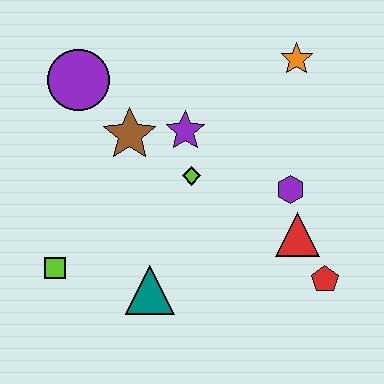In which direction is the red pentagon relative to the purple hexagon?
The red pentagon is below the purple hexagon.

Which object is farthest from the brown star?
The red pentagon is farthest from the brown star.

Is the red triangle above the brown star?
No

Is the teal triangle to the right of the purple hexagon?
No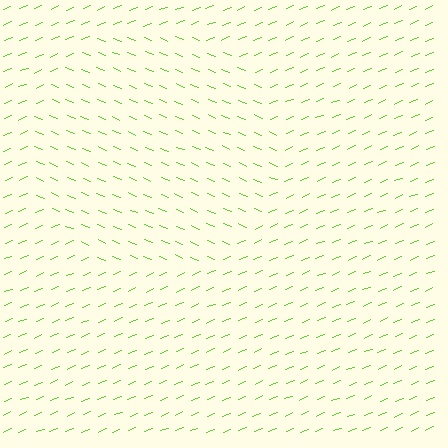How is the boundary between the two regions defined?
The boundary is defined purely by a change in line orientation (approximately 45 degrees difference). All lines are the same color and thickness.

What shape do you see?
I see a circle.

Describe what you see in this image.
The image is filled with small lime line segments. A circle region in the image has lines oriented differently from the surrounding lines, creating a visible texture boundary.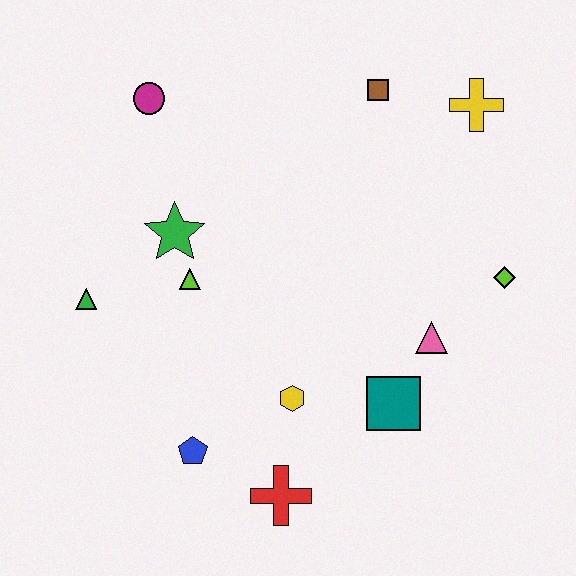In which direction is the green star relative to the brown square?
The green star is to the left of the brown square.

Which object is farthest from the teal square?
The magenta circle is farthest from the teal square.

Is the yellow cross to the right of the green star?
Yes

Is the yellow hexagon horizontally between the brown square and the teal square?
No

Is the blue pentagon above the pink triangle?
No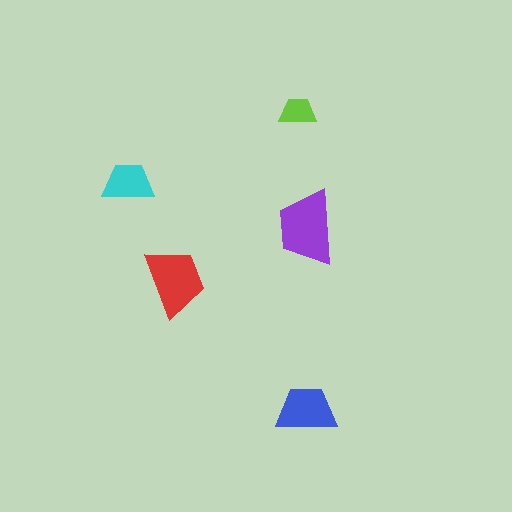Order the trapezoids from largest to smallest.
the purple one, the red one, the blue one, the cyan one, the lime one.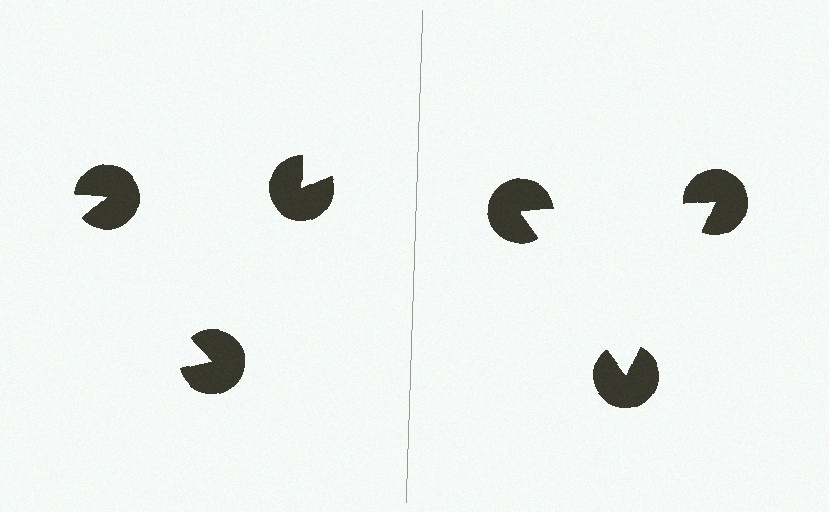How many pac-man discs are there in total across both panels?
6 — 3 on each side.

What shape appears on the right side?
An illusory triangle.